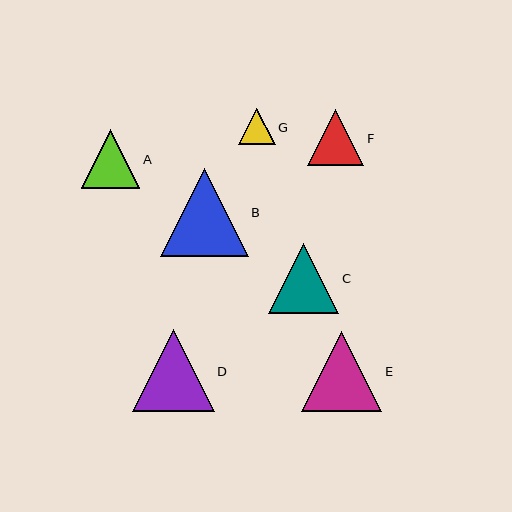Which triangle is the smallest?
Triangle G is the smallest with a size of approximately 37 pixels.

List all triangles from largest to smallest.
From largest to smallest: B, D, E, C, A, F, G.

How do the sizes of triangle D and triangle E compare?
Triangle D and triangle E are approximately the same size.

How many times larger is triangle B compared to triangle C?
Triangle B is approximately 1.3 times the size of triangle C.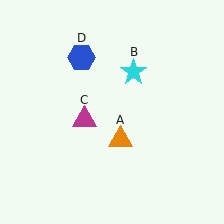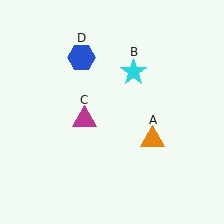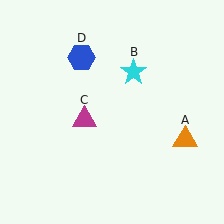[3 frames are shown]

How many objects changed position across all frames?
1 object changed position: orange triangle (object A).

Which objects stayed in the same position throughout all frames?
Cyan star (object B) and magenta triangle (object C) and blue hexagon (object D) remained stationary.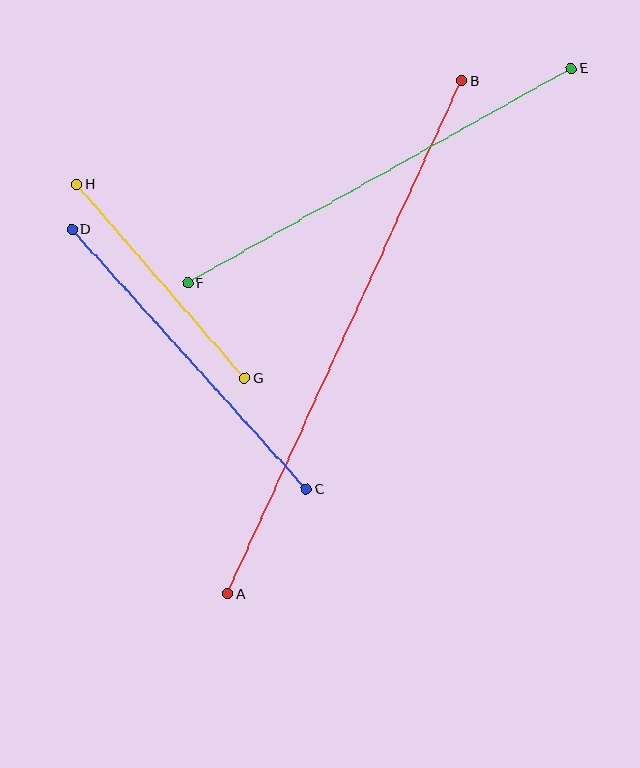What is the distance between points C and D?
The distance is approximately 349 pixels.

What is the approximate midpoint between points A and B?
The midpoint is at approximately (345, 337) pixels.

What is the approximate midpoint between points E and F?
The midpoint is at approximately (379, 176) pixels.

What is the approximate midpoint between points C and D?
The midpoint is at approximately (189, 359) pixels.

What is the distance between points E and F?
The distance is approximately 439 pixels.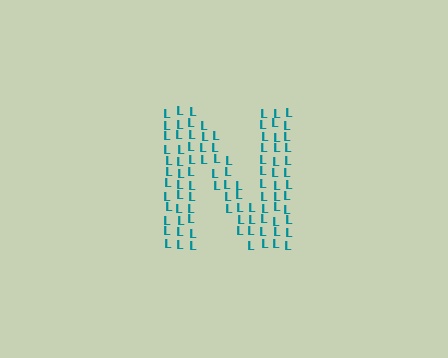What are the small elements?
The small elements are letter L's.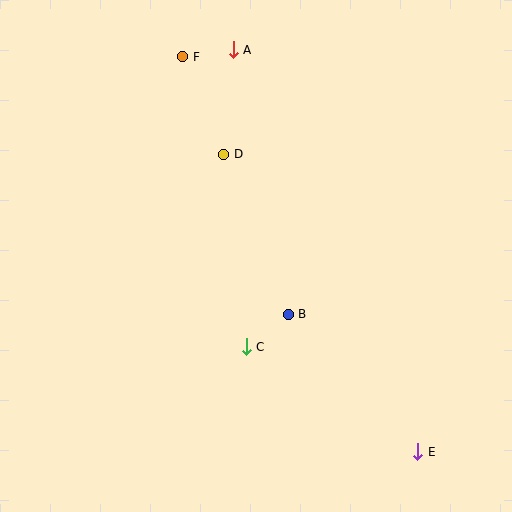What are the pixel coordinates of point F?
Point F is at (183, 57).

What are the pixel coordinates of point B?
Point B is at (288, 314).